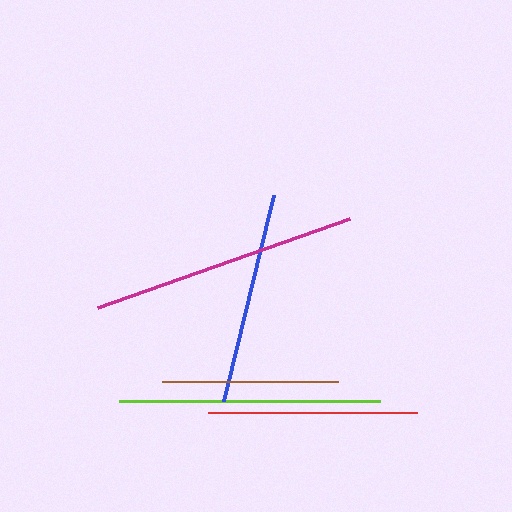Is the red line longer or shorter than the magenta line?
The magenta line is longer than the red line.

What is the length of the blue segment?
The blue segment is approximately 213 pixels long.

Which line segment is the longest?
The magenta line is the longest at approximately 267 pixels.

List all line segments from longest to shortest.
From longest to shortest: magenta, lime, blue, red, brown.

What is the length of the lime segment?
The lime segment is approximately 262 pixels long.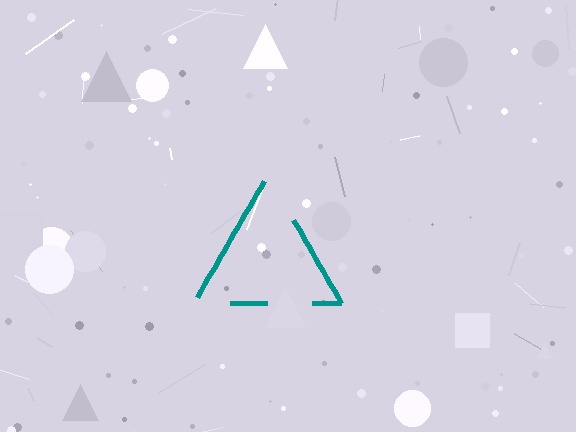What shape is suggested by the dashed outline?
The dashed outline suggests a triangle.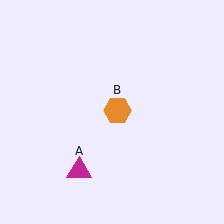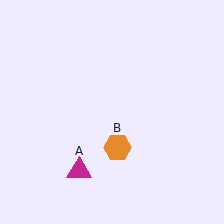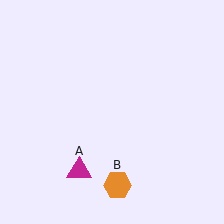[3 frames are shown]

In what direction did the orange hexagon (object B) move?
The orange hexagon (object B) moved down.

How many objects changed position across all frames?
1 object changed position: orange hexagon (object B).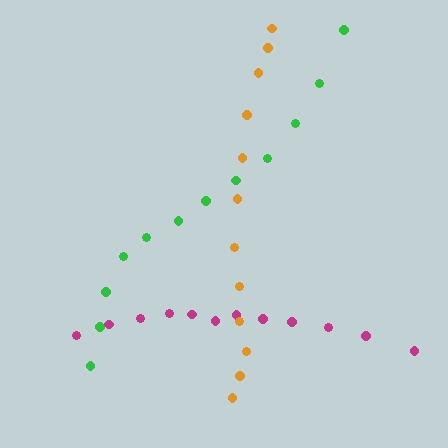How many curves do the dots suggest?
There are 3 distinct paths.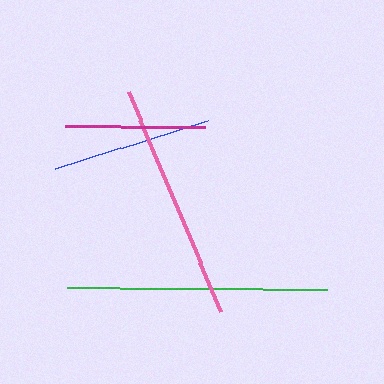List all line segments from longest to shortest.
From longest to shortest: green, pink, blue, magenta.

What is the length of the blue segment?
The blue segment is approximately 160 pixels long.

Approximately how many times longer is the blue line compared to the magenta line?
The blue line is approximately 1.1 times the length of the magenta line.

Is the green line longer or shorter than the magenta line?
The green line is longer than the magenta line.